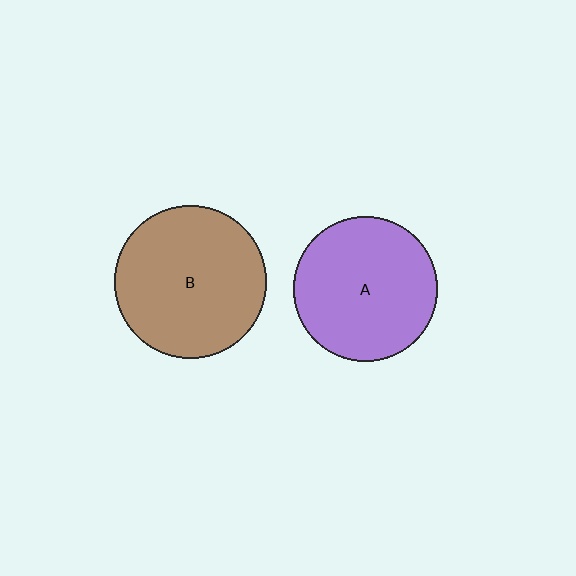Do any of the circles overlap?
No, none of the circles overlap.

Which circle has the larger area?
Circle B (brown).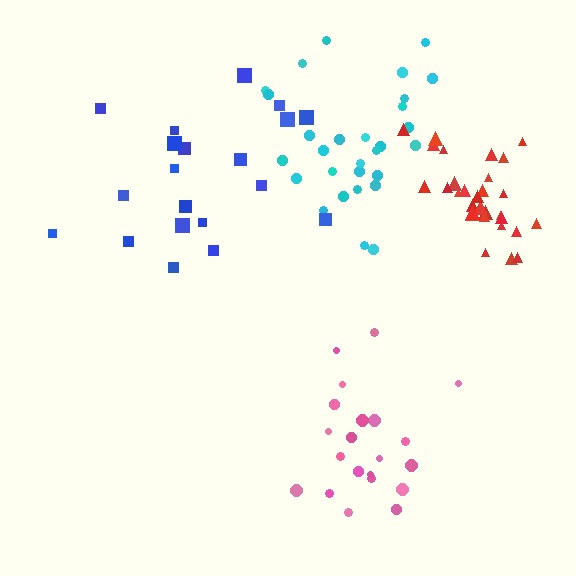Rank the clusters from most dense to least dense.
red, cyan, pink, blue.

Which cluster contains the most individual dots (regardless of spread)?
Red (31).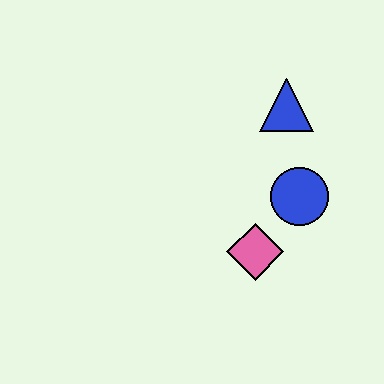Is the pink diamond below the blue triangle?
Yes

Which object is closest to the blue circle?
The pink diamond is closest to the blue circle.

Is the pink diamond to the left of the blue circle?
Yes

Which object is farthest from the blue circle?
The blue triangle is farthest from the blue circle.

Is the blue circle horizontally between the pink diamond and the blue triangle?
No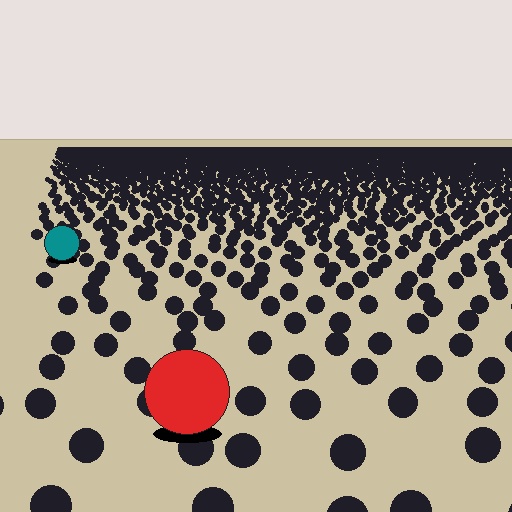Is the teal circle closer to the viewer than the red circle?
No. The red circle is closer — you can tell from the texture gradient: the ground texture is coarser near it.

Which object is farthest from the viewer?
The teal circle is farthest from the viewer. It appears smaller and the ground texture around it is denser.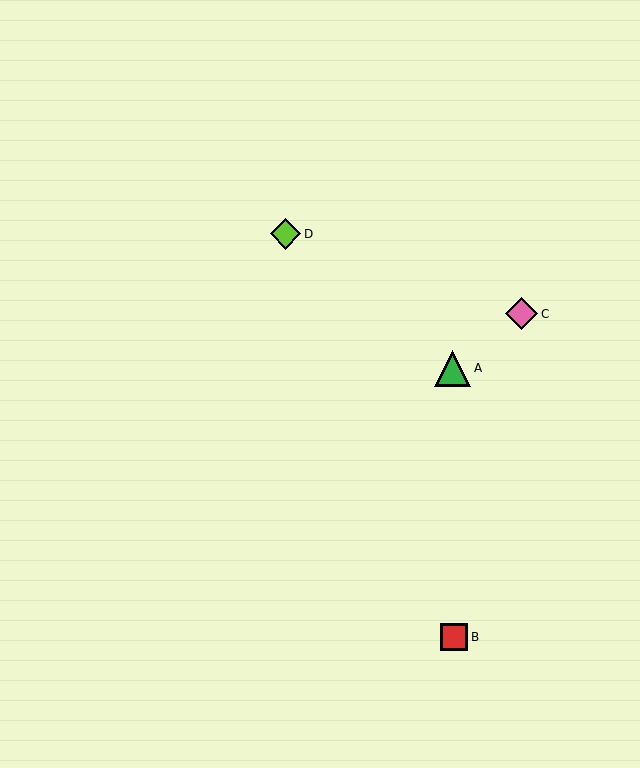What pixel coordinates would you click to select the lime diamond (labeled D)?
Click at (286, 234) to select the lime diamond D.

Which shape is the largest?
The green triangle (labeled A) is the largest.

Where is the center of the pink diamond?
The center of the pink diamond is at (522, 314).